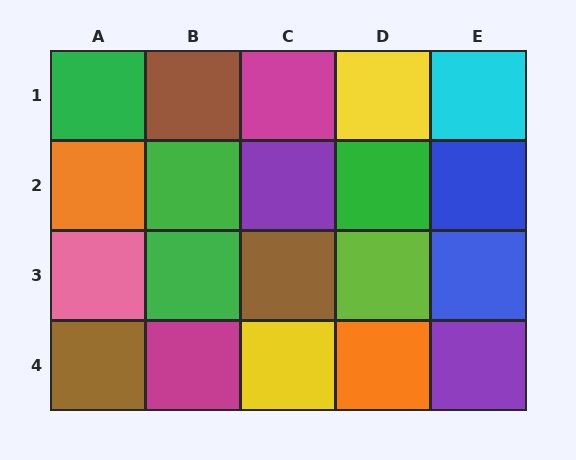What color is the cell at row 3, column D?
Lime.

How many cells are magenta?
2 cells are magenta.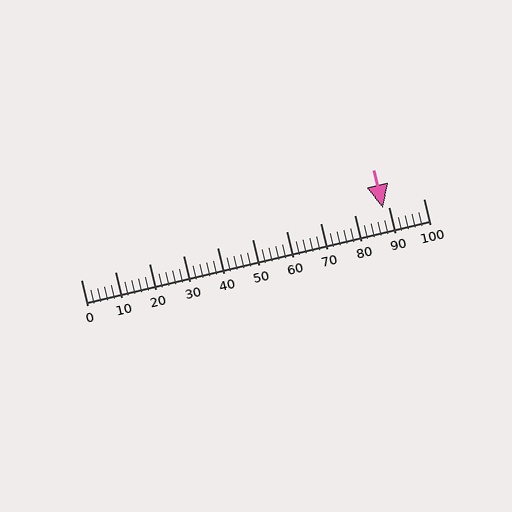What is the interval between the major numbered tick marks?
The major tick marks are spaced 10 units apart.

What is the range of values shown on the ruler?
The ruler shows values from 0 to 100.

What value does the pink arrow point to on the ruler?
The pink arrow points to approximately 88.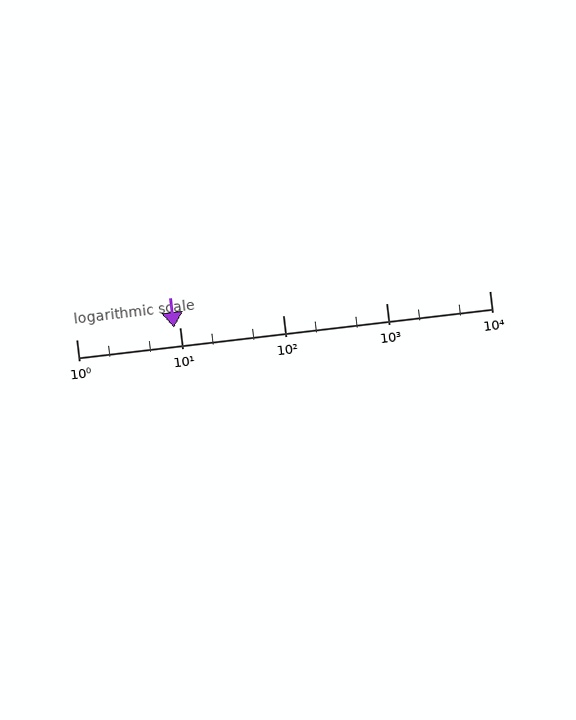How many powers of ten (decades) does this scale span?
The scale spans 4 decades, from 1 to 10000.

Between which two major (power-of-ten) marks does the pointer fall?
The pointer is between 1 and 10.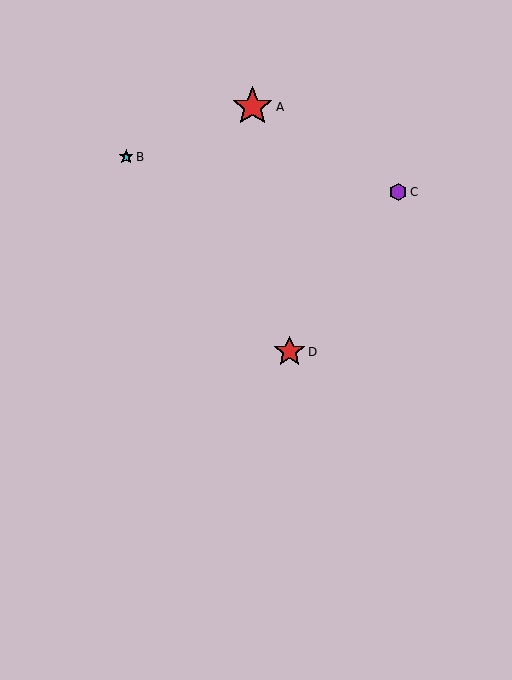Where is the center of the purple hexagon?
The center of the purple hexagon is at (398, 192).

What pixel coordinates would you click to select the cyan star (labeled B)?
Click at (126, 157) to select the cyan star B.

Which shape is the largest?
The red star (labeled A) is the largest.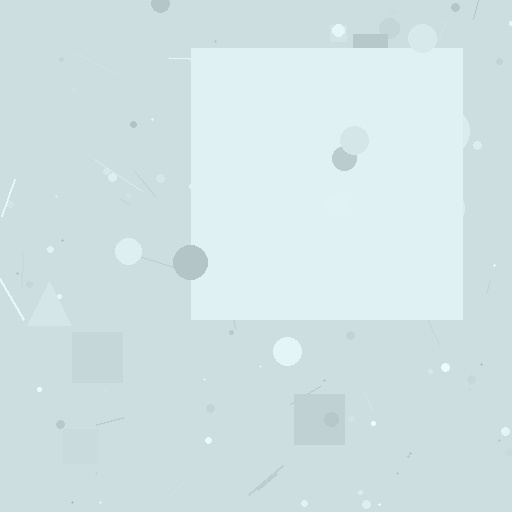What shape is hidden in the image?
A square is hidden in the image.